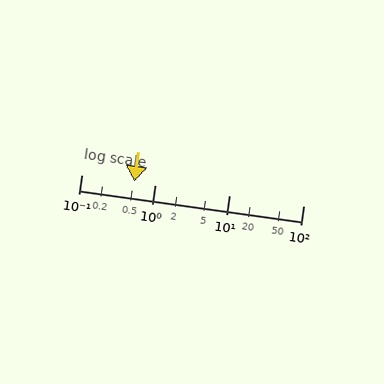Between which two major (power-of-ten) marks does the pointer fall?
The pointer is between 0.1 and 1.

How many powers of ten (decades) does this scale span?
The scale spans 3 decades, from 0.1 to 100.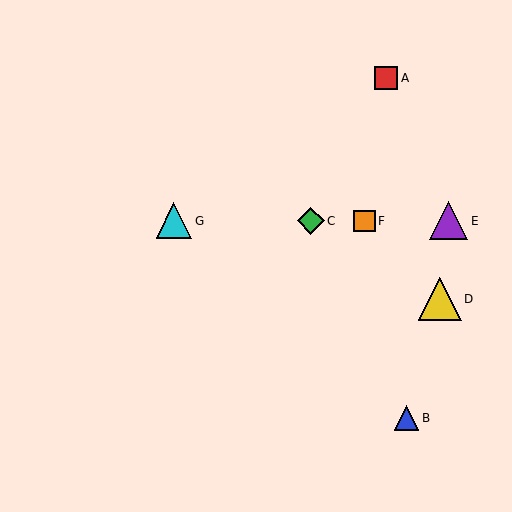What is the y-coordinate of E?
Object E is at y≈221.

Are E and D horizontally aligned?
No, E is at y≈221 and D is at y≈299.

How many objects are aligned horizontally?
4 objects (C, E, F, G) are aligned horizontally.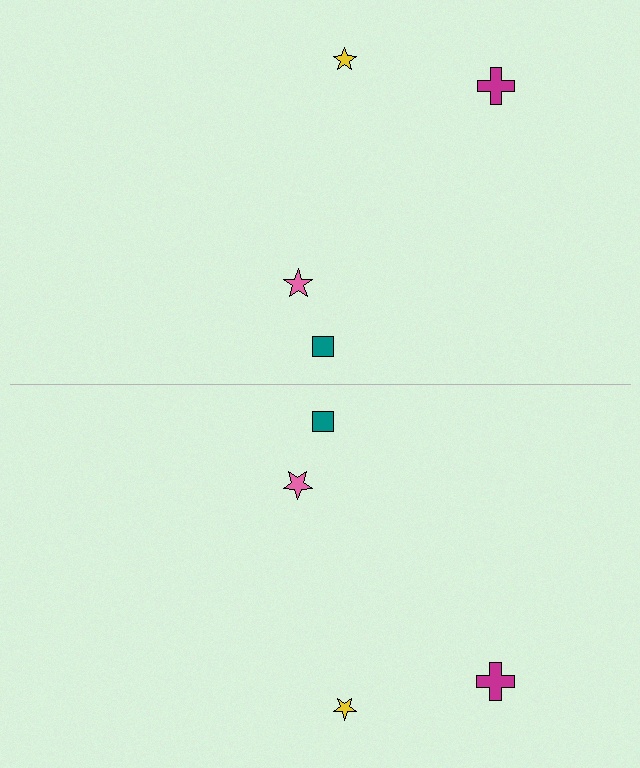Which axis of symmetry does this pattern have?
The pattern has a horizontal axis of symmetry running through the center of the image.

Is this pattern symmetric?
Yes, this pattern has bilateral (reflection) symmetry.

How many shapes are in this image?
There are 8 shapes in this image.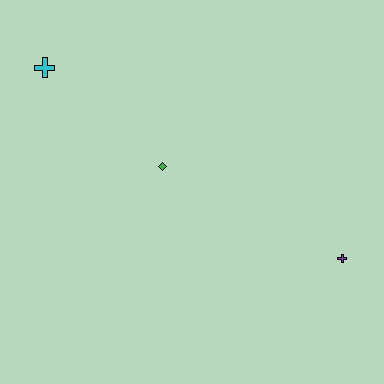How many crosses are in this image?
There are 2 crosses.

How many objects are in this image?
There are 3 objects.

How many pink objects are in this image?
There are no pink objects.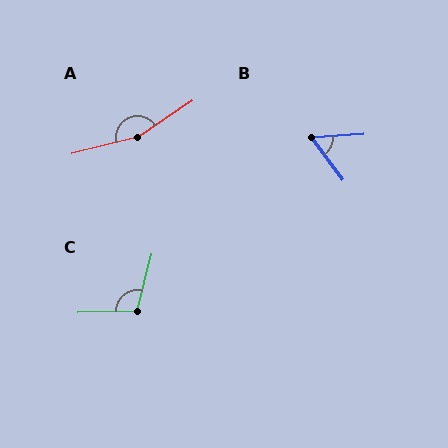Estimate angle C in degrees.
Approximately 106 degrees.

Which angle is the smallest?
B, at approximately 56 degrees.